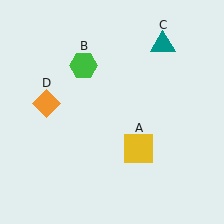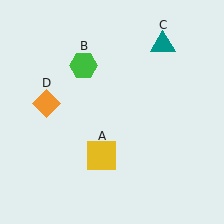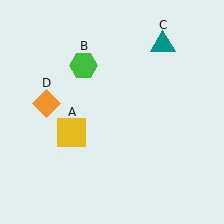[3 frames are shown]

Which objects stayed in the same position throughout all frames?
Green hexagon (object B) and teal triangle (object C) and orange diamond (object D) remained stationary.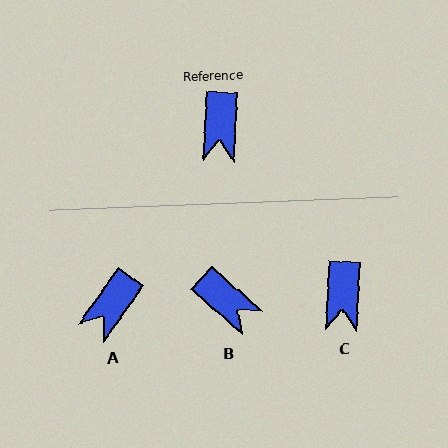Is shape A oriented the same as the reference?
No, it is off by about 33 degrees.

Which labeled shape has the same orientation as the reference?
C.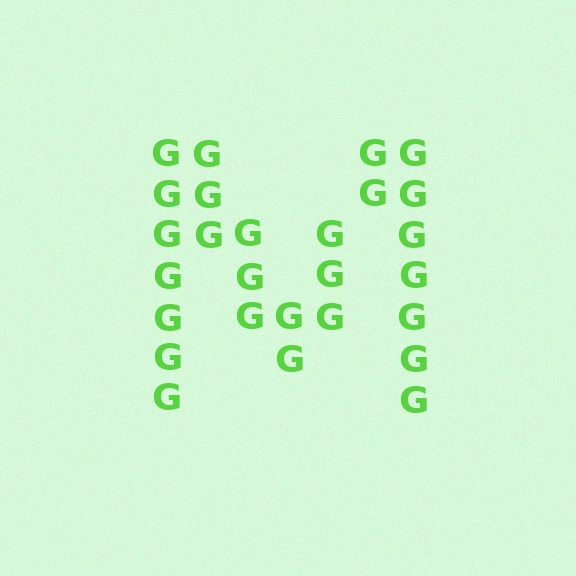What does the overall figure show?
The overall figure shows the letter M.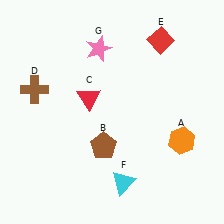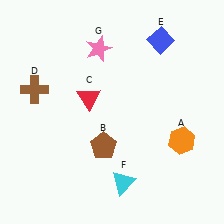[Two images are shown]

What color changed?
The diamond (E) changed from red in Image 1 to blue in Image 2.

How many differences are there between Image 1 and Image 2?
There is 1 difference between the two images.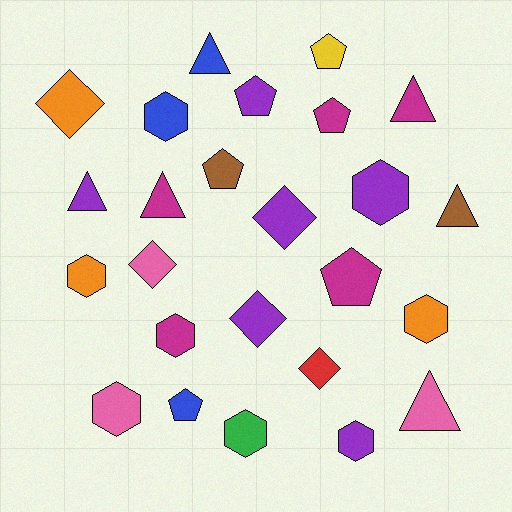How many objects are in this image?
There are 25 objects.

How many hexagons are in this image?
There are 8 hexagons.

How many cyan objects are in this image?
There are no cyan objects.